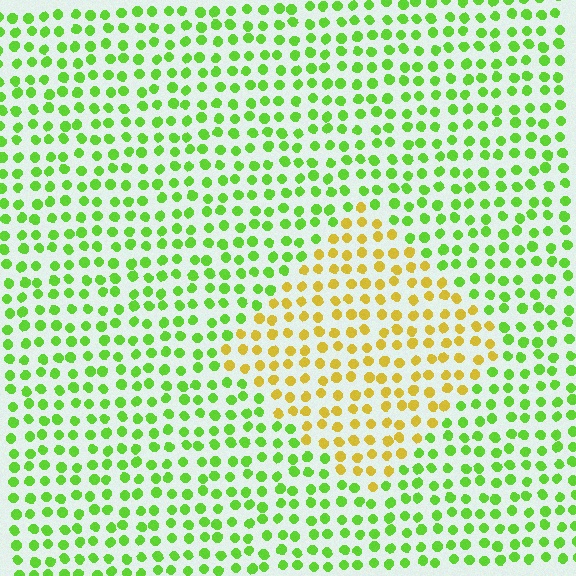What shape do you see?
I see a diamond.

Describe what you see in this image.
The image is filled with small lime elements in a uniform arrangement. A diamond-shaped region is visible where the elements are tinted to a slightly different hue, forming a subtle color boundary.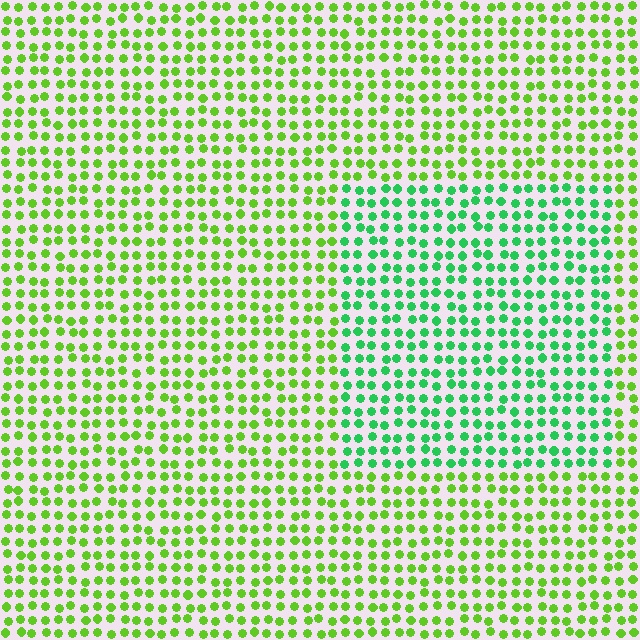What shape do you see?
I see a rectangle.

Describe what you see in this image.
The image is filled with small lime elements in a uniform arrangement. A rectangle-shaped region is visible where the elements are tinted to a slightly different hue, forming a subtle color boundary.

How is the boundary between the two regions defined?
The boundary is defined purely by a slight shift in hue (about 39 degrees). Spacing, size, and orientation are identical on both sides.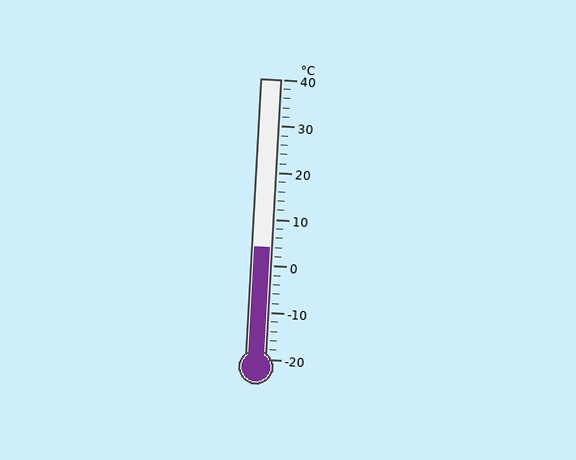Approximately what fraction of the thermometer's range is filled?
The thermometer is filled to approximately 40% of its range.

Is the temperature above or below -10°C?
The temperature is above -10°C.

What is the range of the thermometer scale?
The thermometer scale ranges from -20°C to 40°C.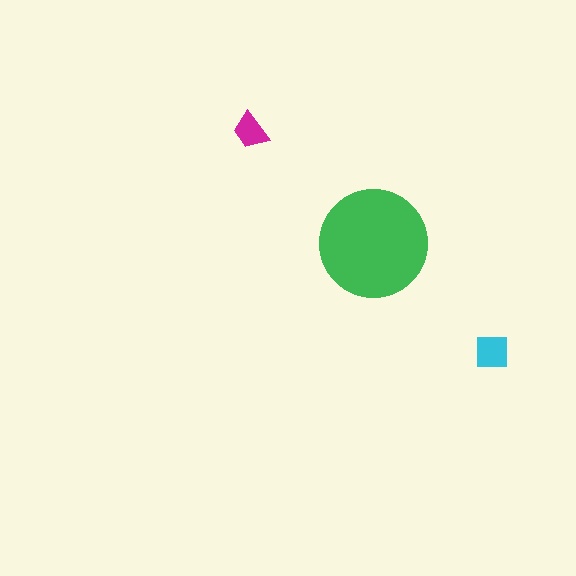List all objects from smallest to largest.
The magenta trapezoid, the cyan square, the green circle.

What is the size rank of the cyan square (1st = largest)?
2nd.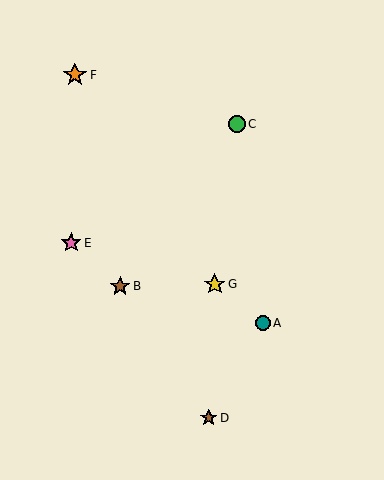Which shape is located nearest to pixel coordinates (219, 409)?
The brown star (labeled D) at (209, 418) is nearest to that location.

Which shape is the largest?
The orange star (labeled F) is the largest.